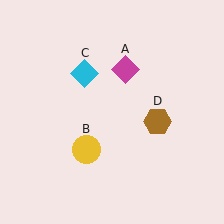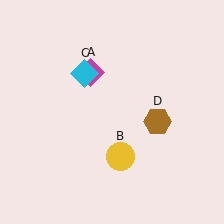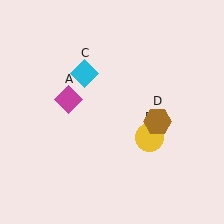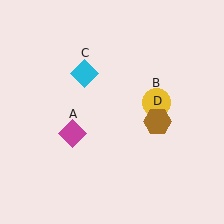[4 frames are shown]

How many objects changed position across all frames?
2 objects changed position: magenta diamond (object A), yellow circle (object B).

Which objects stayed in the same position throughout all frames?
Cyan diamond (object C) and brown hexagon (object D) remained stationary.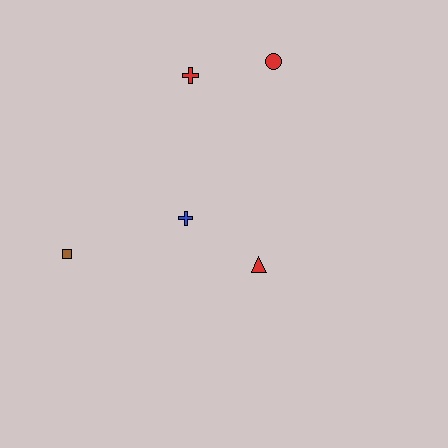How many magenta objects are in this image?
There are no magenta objects.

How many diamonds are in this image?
There are no diamonds.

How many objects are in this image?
There are 5 objects.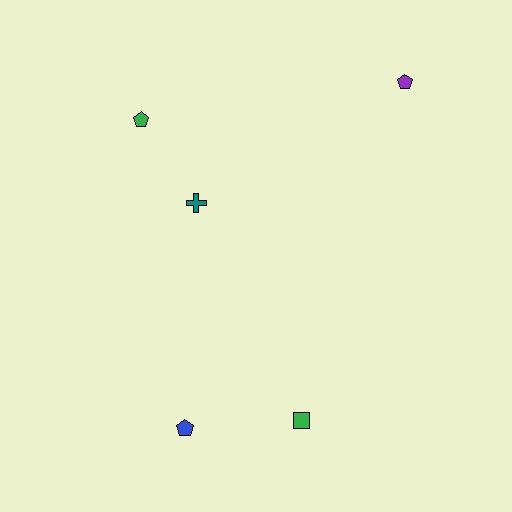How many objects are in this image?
There are 5 objects.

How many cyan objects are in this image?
There are no cyan objects.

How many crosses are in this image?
There is 1 cross.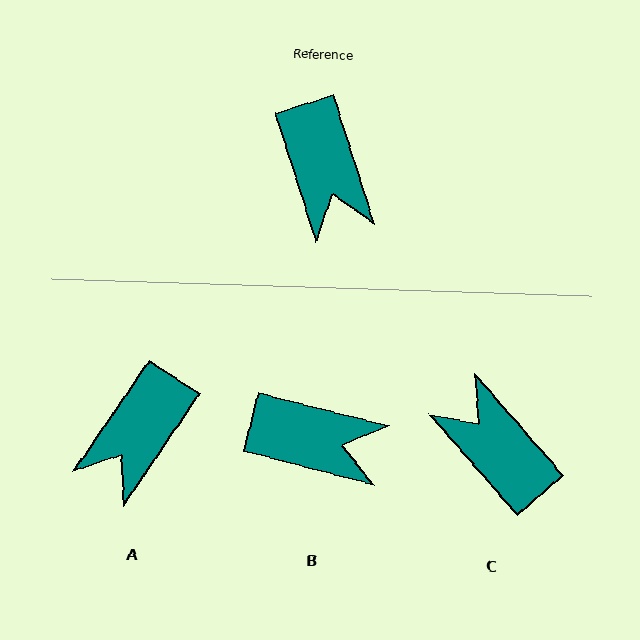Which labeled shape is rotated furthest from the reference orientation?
C, about 156 degrees away.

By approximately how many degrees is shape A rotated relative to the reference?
Approximately 52 degrees clockwise.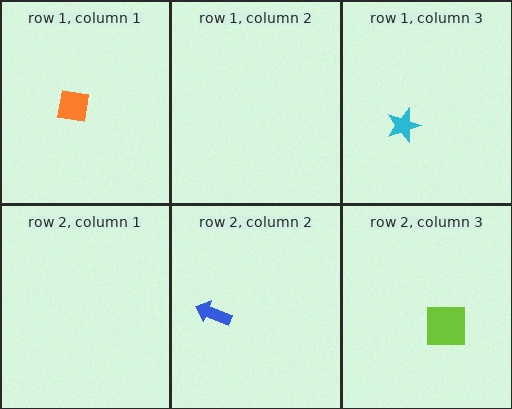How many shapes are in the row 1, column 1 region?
1.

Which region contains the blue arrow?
The row 2, column 2 region.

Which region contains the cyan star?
The row 1, column 3 region.